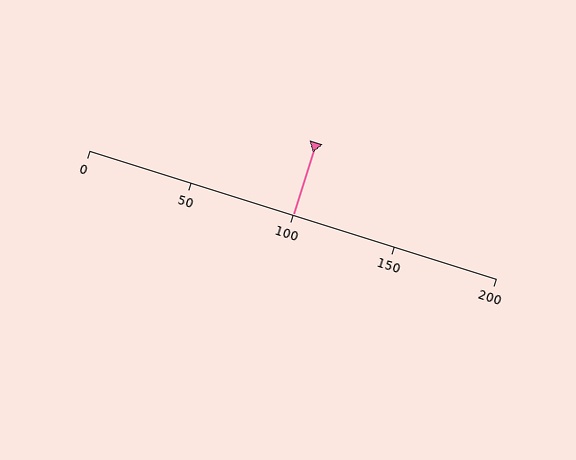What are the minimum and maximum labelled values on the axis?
The axis runs from 0 to 200.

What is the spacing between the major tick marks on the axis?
The major ticks are spaced 50 apart.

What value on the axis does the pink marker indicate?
The marker indicates approximately 100.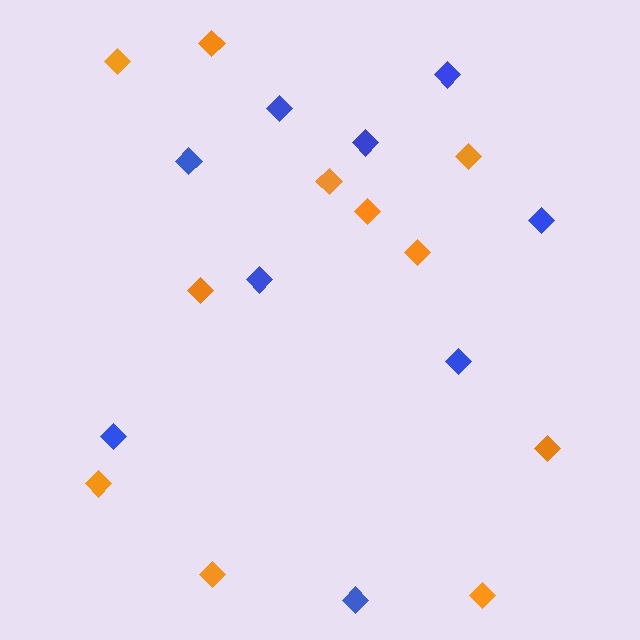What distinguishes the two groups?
There are 2 groups: one group of blue diamonds (9) and one group of orange diamonds (11).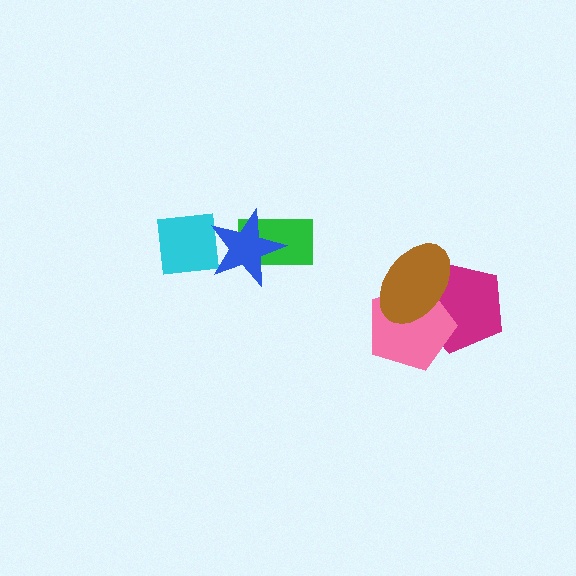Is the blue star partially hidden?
No, no other shape covers it.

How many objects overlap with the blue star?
2 objects overlap with the blue star.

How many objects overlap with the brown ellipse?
2 objects overlap with the brown ellipse.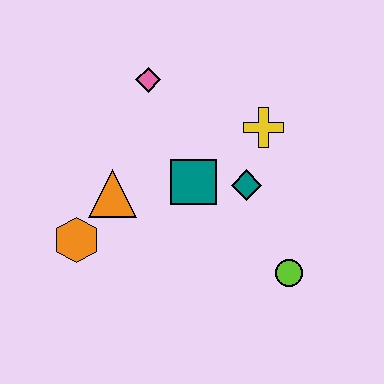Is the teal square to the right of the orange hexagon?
Yes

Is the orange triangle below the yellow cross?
Yes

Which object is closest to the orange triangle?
The orange hexagon is closest to the orange triangle.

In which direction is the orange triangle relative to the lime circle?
The orange triangle is to the left of the lime circle.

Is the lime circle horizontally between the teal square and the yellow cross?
No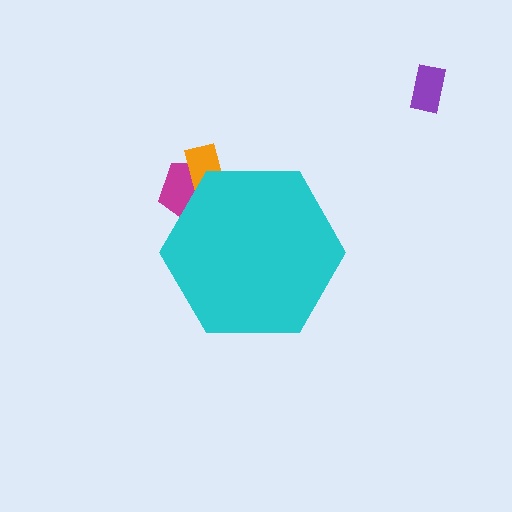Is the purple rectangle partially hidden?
No, the purple rectangle is fully visible.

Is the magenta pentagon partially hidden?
Yes, the magenta pentagon is partially hidden behind the cyan hexagon.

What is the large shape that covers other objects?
A cyan hexagon.